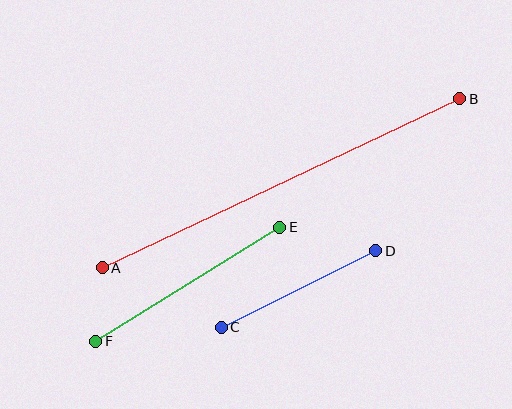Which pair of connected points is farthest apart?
Points A and B are farthest apart.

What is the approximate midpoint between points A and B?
The midpoint is at approximately (281, 183) pixels.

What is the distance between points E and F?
The distance is approximately 216 pixels.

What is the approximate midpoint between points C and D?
The midpoint is at approximately (298, 289) pixels.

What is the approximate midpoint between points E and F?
The midpoint is at approximately (188, 284) pixels.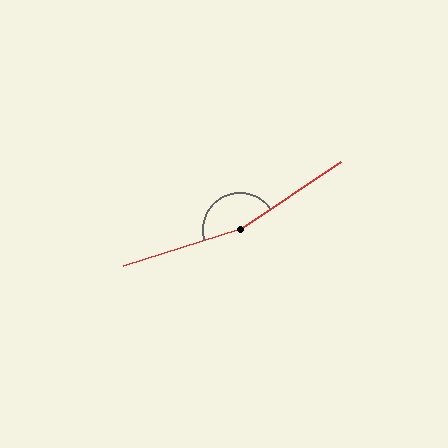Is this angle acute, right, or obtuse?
It is obtuse.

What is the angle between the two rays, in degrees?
Approximately 163 degrees.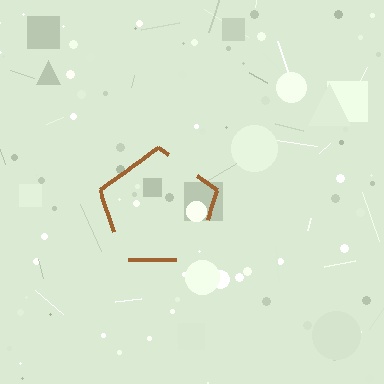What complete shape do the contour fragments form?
The contour fragments form a pentagon.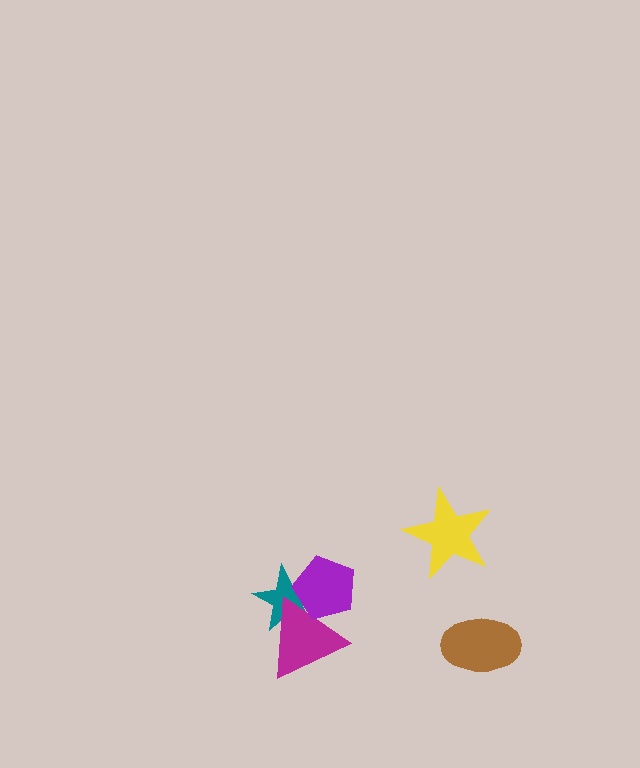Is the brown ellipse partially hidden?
No, no other shape covers it.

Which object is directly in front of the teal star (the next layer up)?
The magenta triangle is directly in front of the teal star.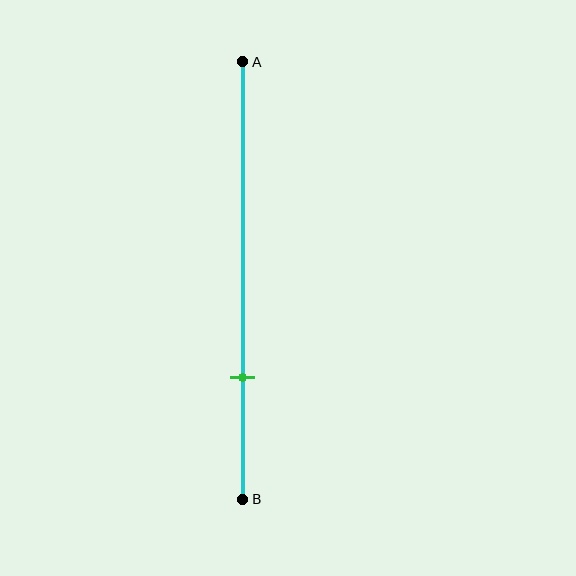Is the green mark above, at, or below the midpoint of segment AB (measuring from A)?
The green mark is below the midpoint of segment AB.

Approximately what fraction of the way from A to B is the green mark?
The green mark is approximately 70% of the way from A to B.